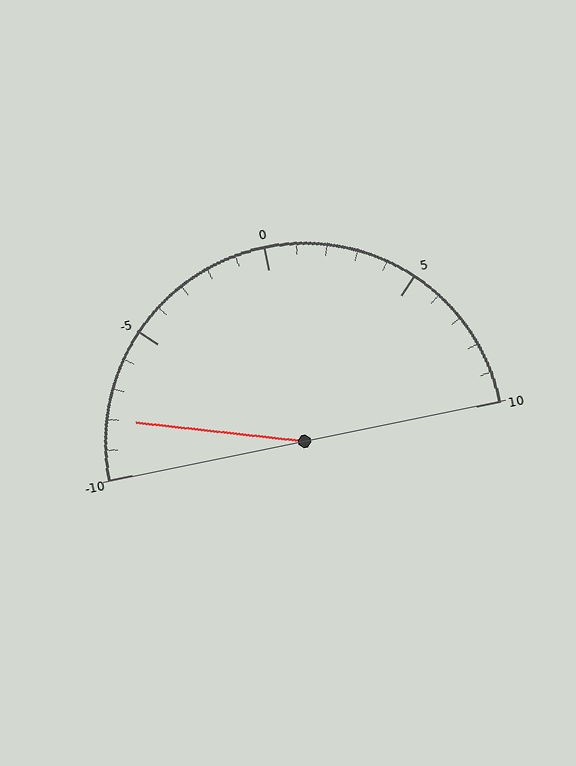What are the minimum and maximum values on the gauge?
The gauge ranges from -10 to 10.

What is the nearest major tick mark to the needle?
The nearest major tick mark is -10.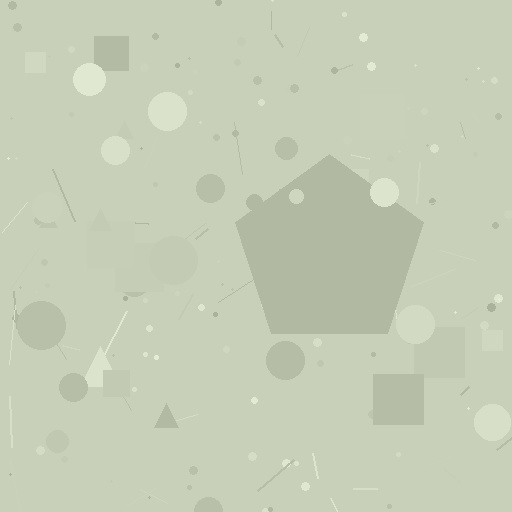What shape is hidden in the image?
A pentagon is hidden in the image.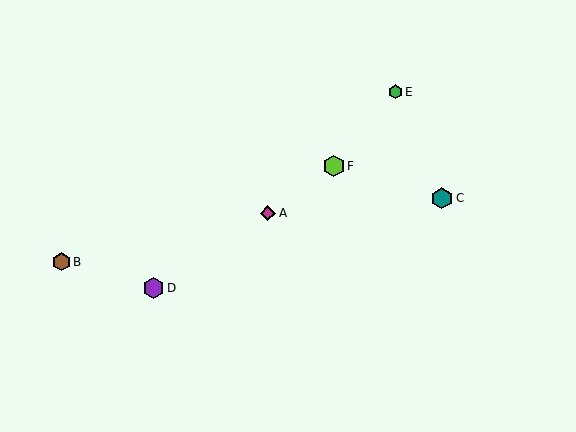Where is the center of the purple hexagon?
The center of the purple hexagon is at (153, 288).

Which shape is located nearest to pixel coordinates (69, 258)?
The brown hexagon (labeled B) at (61, 262) is nearest to that location.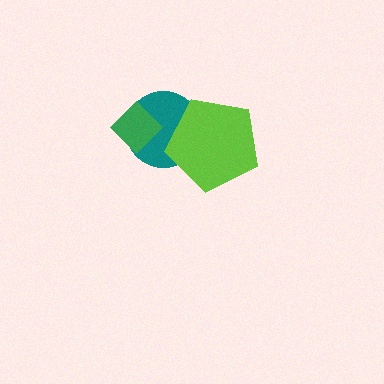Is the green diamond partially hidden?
No, no other shape covers it.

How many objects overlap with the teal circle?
2 objects overlap with the teal circle.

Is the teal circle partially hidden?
Yes, it is partially covered by another shape.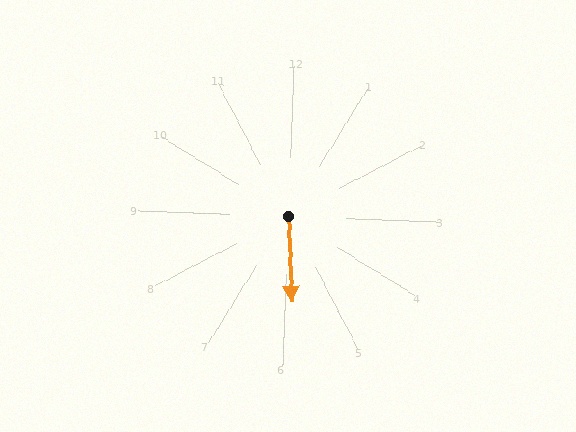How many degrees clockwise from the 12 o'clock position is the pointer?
Approximately 175 degrees.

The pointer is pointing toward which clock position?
Roughly 6 o'clock.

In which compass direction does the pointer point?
South.